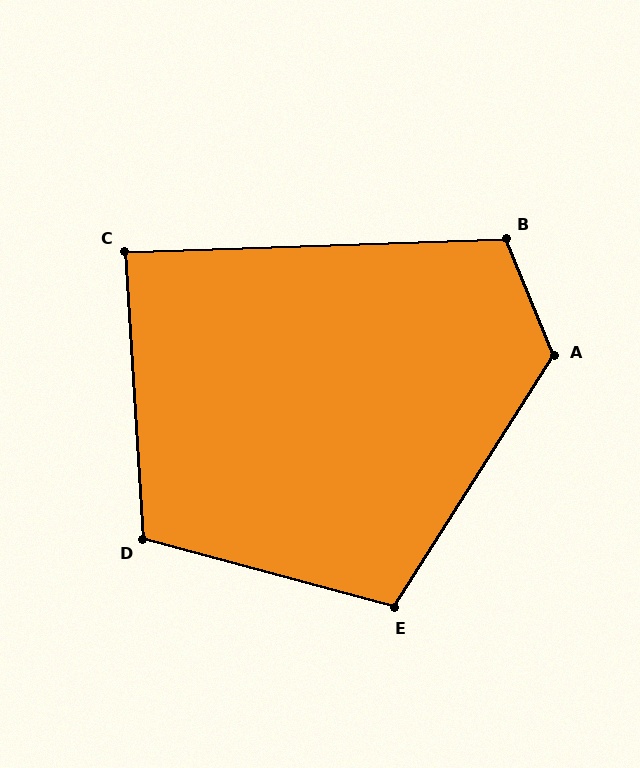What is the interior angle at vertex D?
Approximately 109 degrees (obtuse).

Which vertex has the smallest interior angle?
C, at approximately 88 degrees.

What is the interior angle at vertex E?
Approximately 107 degrees (obtuse).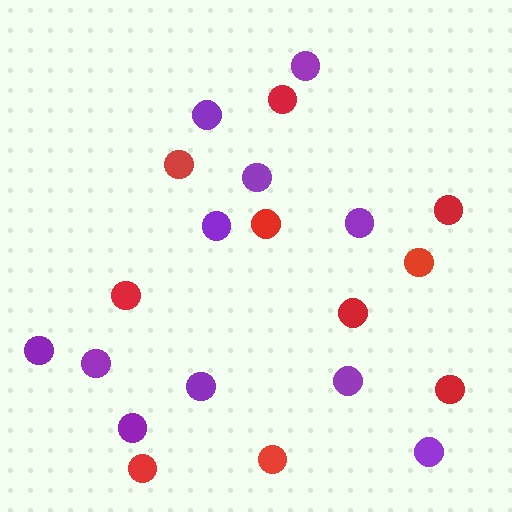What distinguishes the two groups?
There are 2 groups: one group of red circles (10) and one group of purple circles (11).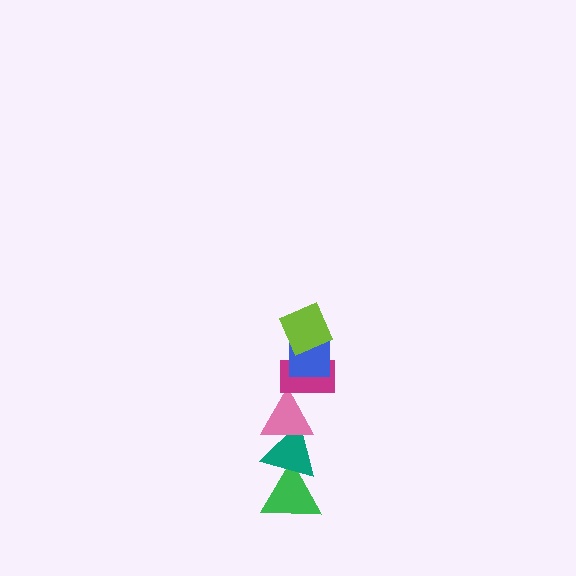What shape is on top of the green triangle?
The teal triangle is on top of the green triangle.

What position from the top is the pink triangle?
The pink triangle is 4th from the top.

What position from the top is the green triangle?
The green triangle is 6th from the top.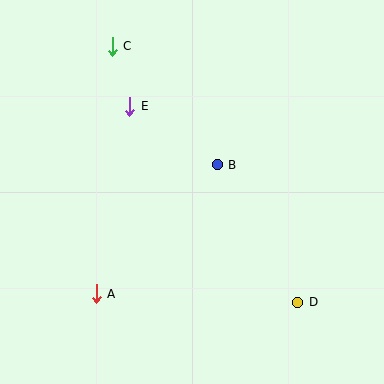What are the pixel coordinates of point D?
Point D is at (298, 302).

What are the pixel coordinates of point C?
Point C is at (112, 46).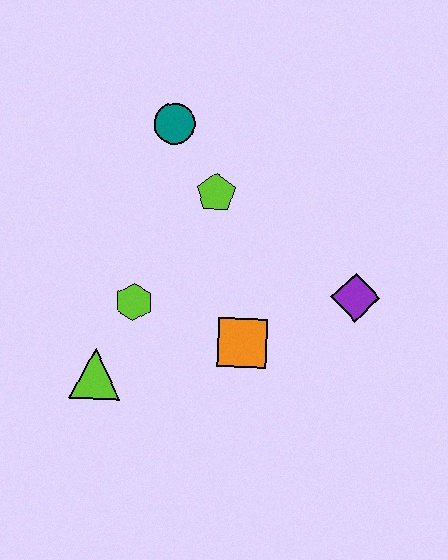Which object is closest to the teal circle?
The lime pentagon is closest to the teal circle.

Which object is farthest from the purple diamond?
The lime triangle is farthest from the purple diamond.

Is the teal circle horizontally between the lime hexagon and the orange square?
Yes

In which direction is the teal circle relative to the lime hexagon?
The teal circle is above the lime hexagon.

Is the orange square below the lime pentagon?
Yes